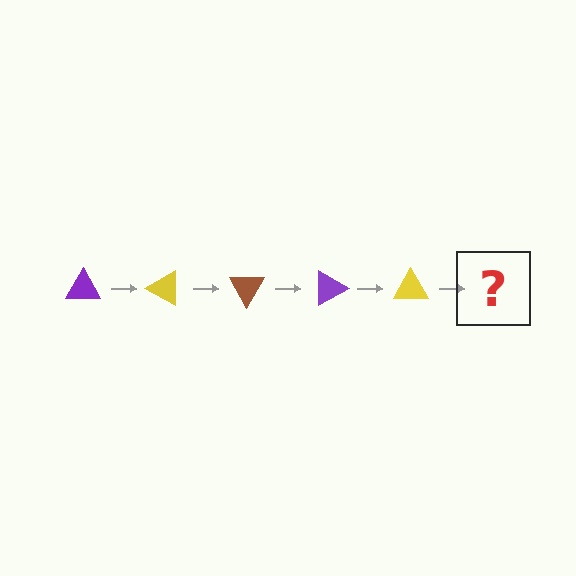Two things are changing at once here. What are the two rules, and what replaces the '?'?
The two rules are that it rotates 30 degrees each step and the color cycles through purple, yellow, and brown. The '?' should be a brown triangle, rotated 150 degrees from the start.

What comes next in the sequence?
The next element should be a brown triangle, rotated 150 degrees from the start.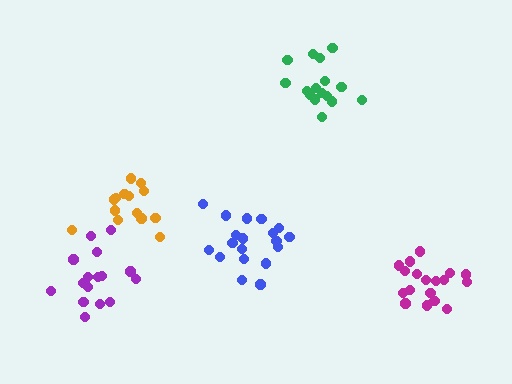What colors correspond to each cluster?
The clusters are colored: blue, orange, purple, green, magenta.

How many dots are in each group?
Group 1: 20 dots, Group 2: 14 dots, Group 3: 16 dots, Group 4: 16 dots, Group 5: 18 dots (84 total).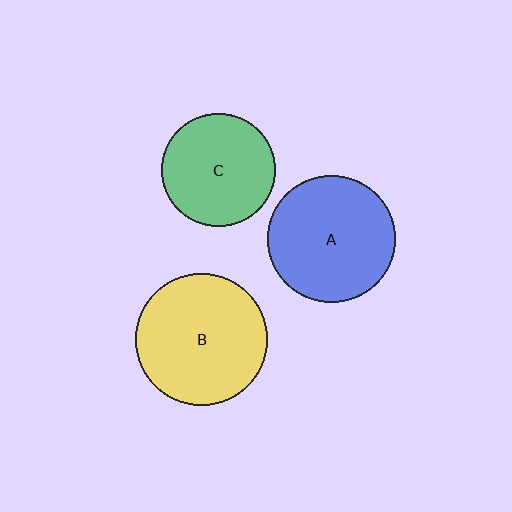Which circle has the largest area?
Circle B (yellow).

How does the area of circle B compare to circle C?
Approximately 1.4 times.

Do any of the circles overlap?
No, none of the circles overlap.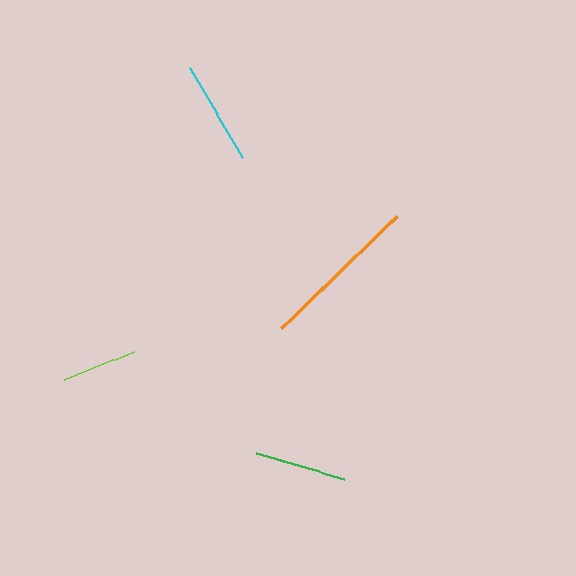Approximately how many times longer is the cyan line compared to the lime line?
The cyan line is approximately 1.4 times the length of the lime line.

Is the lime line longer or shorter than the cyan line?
The cyan line is longer than the lime line.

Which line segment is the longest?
The orange line is the longest at approximately 162 pixels.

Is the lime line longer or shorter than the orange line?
The orange line is longer than the lime line.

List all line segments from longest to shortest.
From longest to shortest: orange, cyan, green, lime.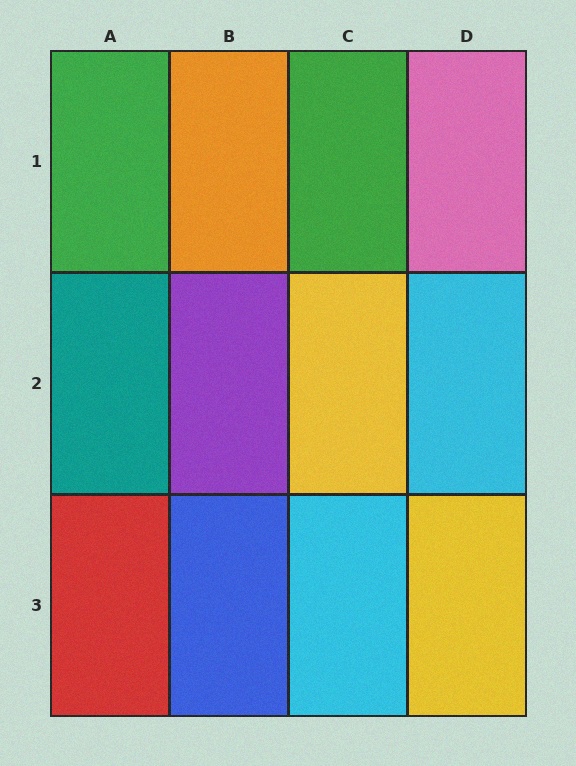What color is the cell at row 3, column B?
Blue.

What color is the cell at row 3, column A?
Red.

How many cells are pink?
1 cell is pink.